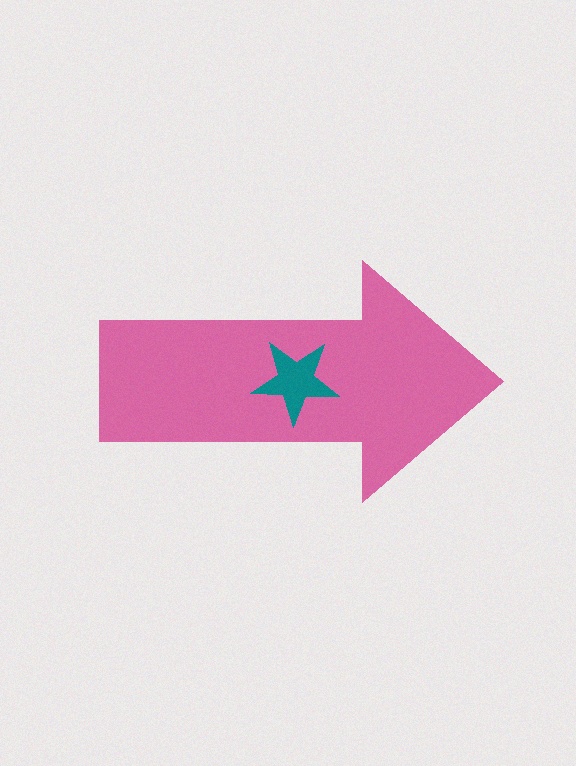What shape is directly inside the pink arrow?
The teal star.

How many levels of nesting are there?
2.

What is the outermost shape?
The pink arrow.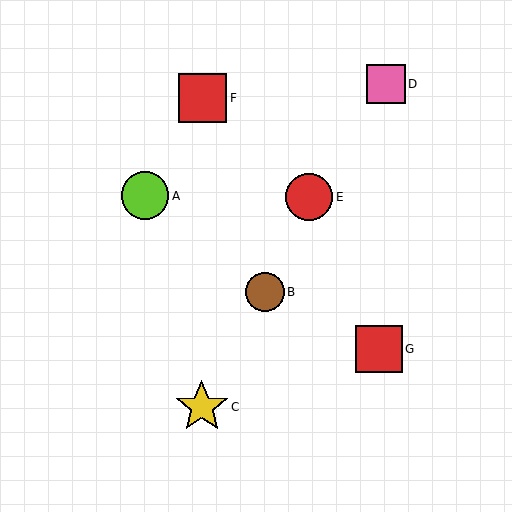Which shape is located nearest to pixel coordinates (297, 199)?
The red circle (labeled E) at (309, 197) is nearest to that location.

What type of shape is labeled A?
Shape A is a lime circle.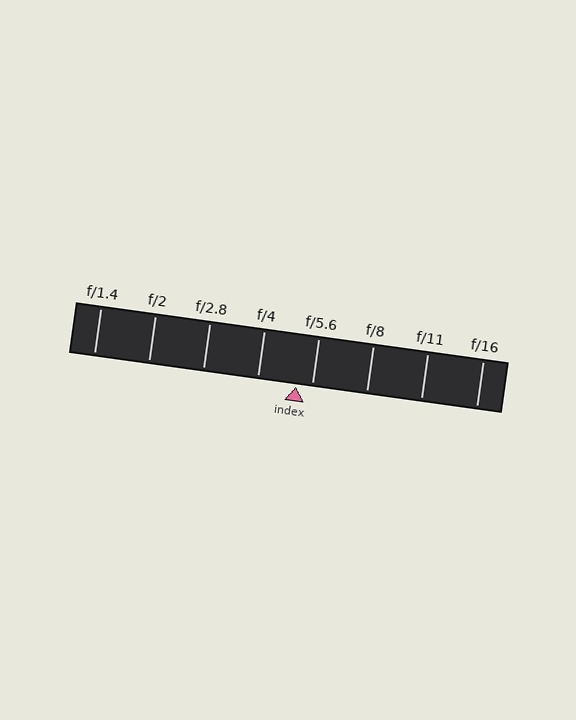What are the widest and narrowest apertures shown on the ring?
The widest aperture shown is f/1.4 and the narrowest is f/16.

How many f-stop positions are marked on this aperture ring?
There are 8 f-stop positions marked.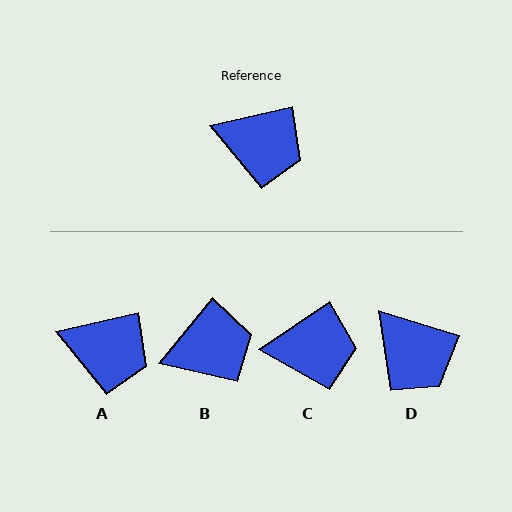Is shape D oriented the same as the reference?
No, it is off by about 31 degrees.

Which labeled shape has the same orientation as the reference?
A.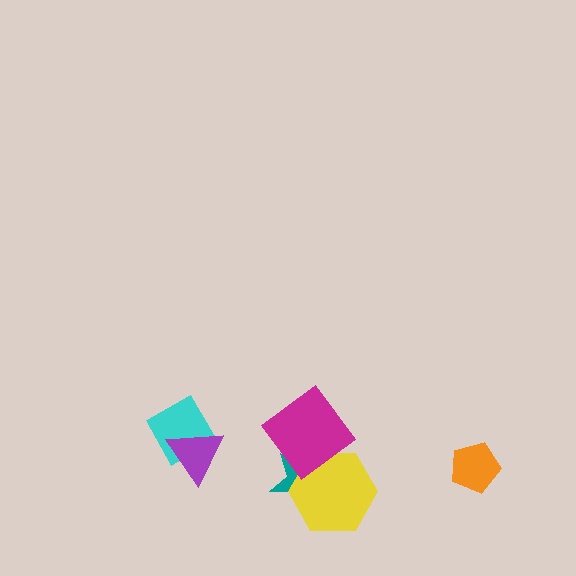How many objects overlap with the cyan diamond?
1 object overlaps with the cyan diamond.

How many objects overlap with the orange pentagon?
0 objects overlap with the orange pentagon.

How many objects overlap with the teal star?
2 objects overlap with the teal star.